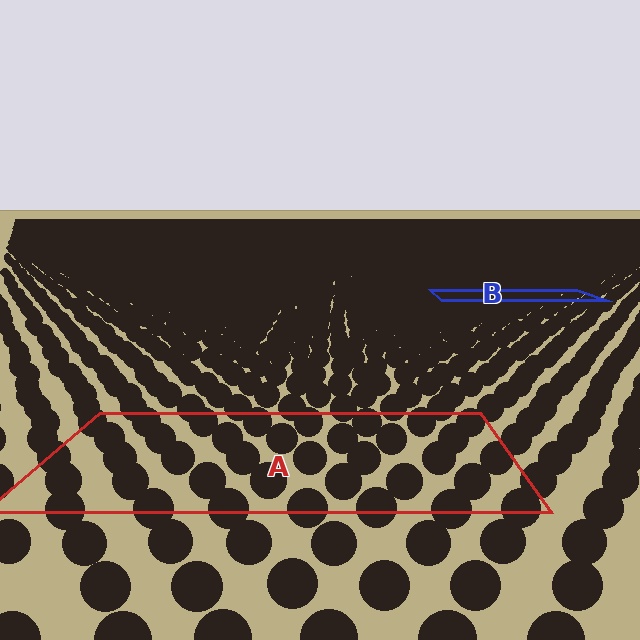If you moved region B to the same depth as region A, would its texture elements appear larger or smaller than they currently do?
They would appear larger. At a closer depth, the same texture elements are projected at a bigger on-screen size.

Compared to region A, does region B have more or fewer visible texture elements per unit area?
Region B has more texture elements per unit area — they are packed more densely because it is farther away.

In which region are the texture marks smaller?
The texture marks are smaller in region B, because it is farther away.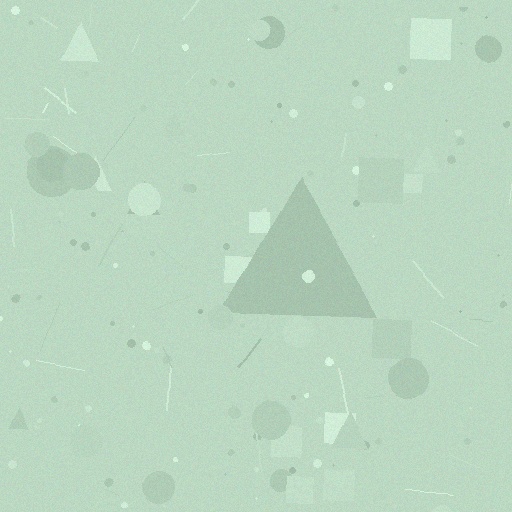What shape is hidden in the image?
A triangle is hidden in the image.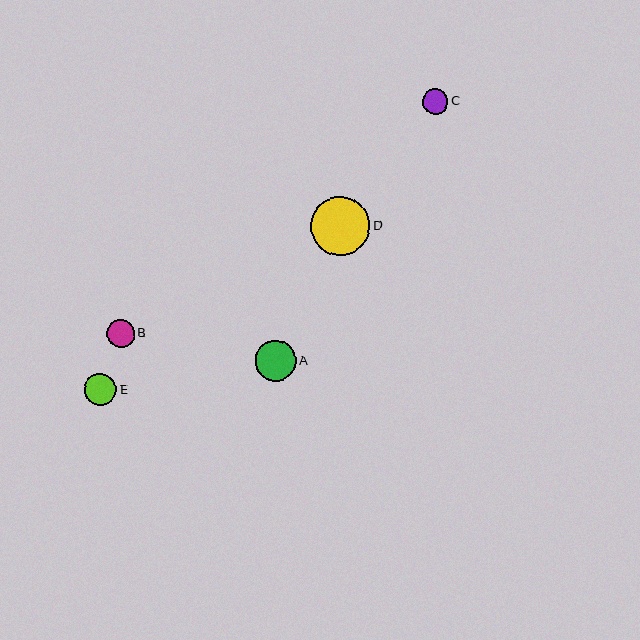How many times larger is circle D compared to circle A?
Circle D is approximately 1.5 times the size of circle A.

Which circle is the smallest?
Circle C is the smallest with a size of approximately 26 pixels.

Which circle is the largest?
Circle D is the largest with a size of approximately 60 pixels.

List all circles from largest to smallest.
From largest to smallest: D, A, E, B, C.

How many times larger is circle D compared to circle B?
Circle D is approximately 2.1 times the size of circle B.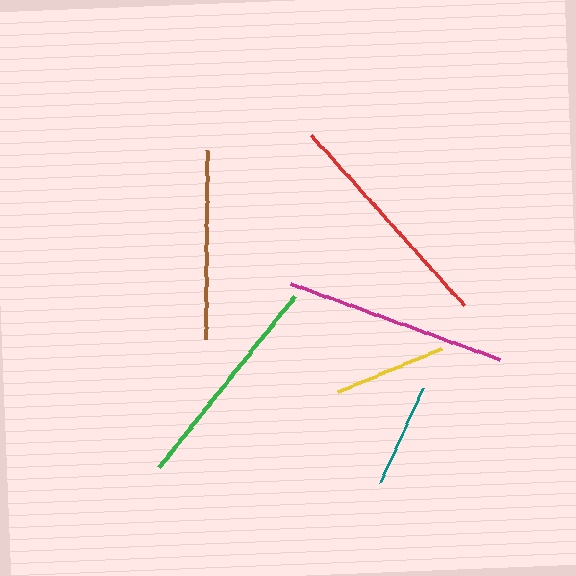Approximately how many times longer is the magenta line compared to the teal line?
The magenta line is approximately 2.1 times the length of the teal line.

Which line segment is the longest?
The red line is the longest at approximately 229 pixels.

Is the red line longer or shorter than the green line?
The red line is longer than the green line.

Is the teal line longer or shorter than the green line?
The green line is longer than the teal line.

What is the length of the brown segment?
The brown segment is approximately 190 pixels long.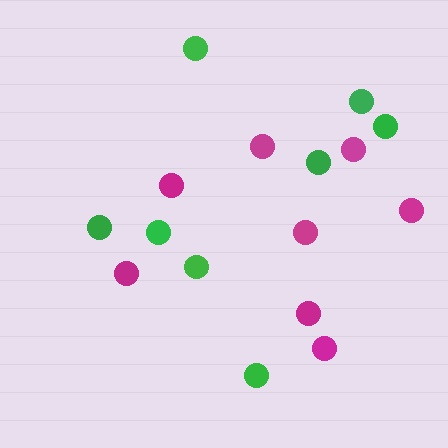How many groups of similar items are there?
There are 2 groups: one group of green circles (8) and one group of magenta circles (8).